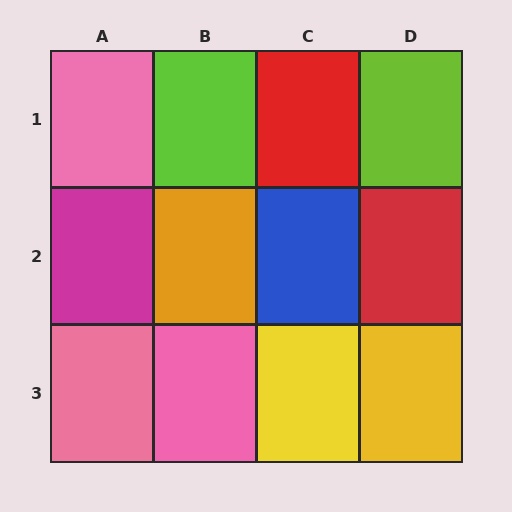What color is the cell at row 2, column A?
Magenta.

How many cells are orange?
1 cell is orange.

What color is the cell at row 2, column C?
Blue.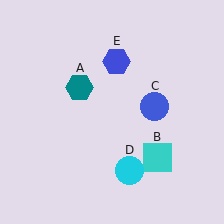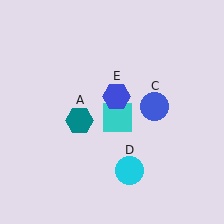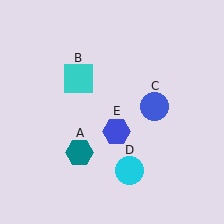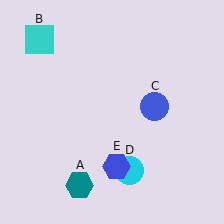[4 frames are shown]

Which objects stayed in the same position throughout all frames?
Blue circle (object C) and cyan circle (object D) remained stationary.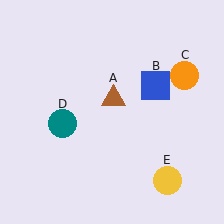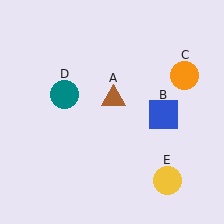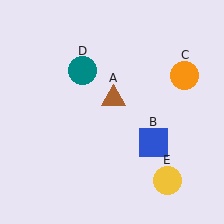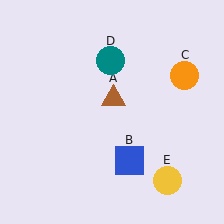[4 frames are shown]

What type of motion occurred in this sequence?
The blue square (object B), teal circle (object D) rotated clockwise around the center of the scene.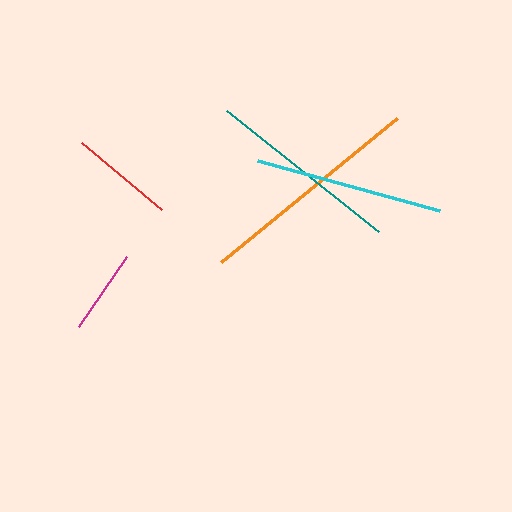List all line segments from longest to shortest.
From longest to shortest: orange, teal, cyan, red, magenta.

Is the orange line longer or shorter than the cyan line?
The orange line is longer than the cyan line.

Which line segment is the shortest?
The magenta line is the shortest at approximately 85 pixels.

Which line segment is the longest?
The orange line is the longest at approximately 227 pixels.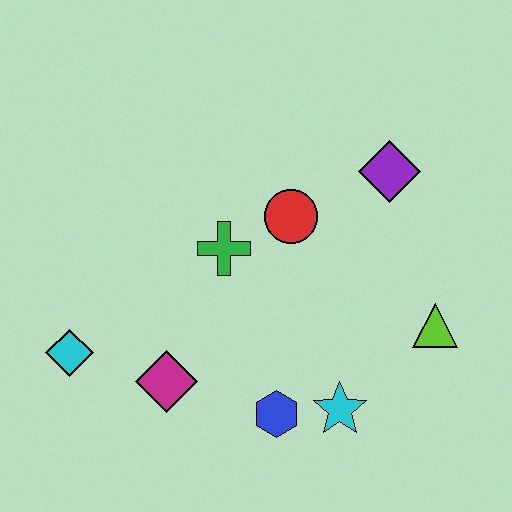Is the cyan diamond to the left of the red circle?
Yes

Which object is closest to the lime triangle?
The cyan star is closest to the lime triangle.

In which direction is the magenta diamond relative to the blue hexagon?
The magenta diamond is to the left of the blue hexagon.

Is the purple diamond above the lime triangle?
Yes